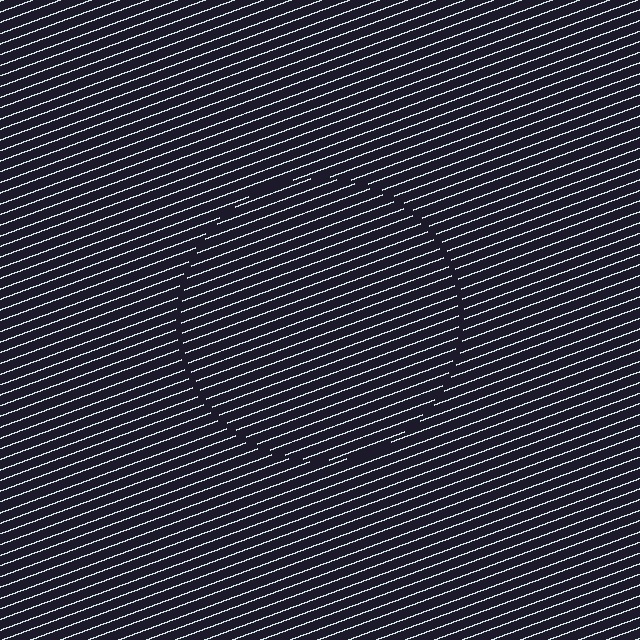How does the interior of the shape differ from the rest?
The interior of the shape contains the same grating, shifted by half a period — the contour is defined by the phase discontinuity where line-ends from the inner and outer gratings abut.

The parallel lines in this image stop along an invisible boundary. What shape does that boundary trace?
An illusory circle. The interior of the shape contains the same grating, shifted by half a period — the contour is defined by the phase discontinuity where line-ends from the inner and outer gratings abut.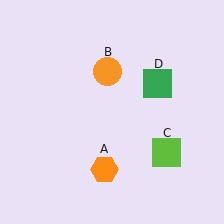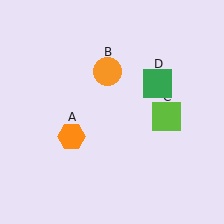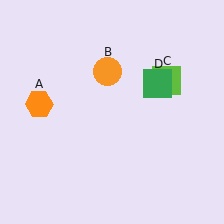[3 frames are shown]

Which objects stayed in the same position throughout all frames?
Orange circle (object B) and green square (object D) remained stationary.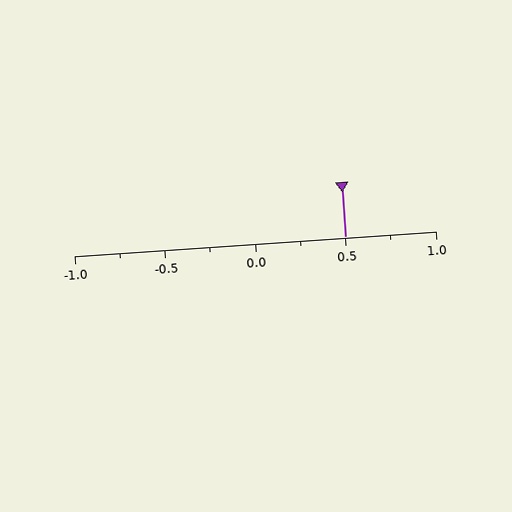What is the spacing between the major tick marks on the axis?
The major ticks are spaced 0.5 apart.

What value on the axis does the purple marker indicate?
The marker indicates approximately 0.5.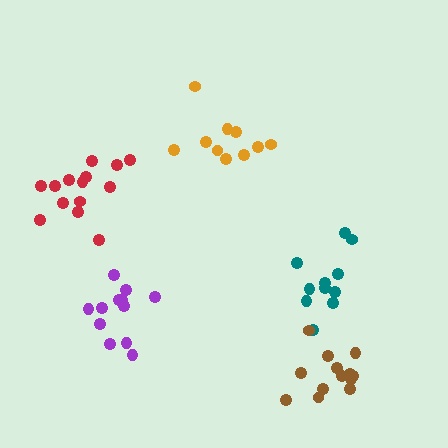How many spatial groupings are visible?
There are 5 spatial groupings.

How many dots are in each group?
Group 1: 12 dots, Group 2: 12 dots, Group 3: 10 dots, Group 4: 14 dots, Group 5: 13 dots (61 total).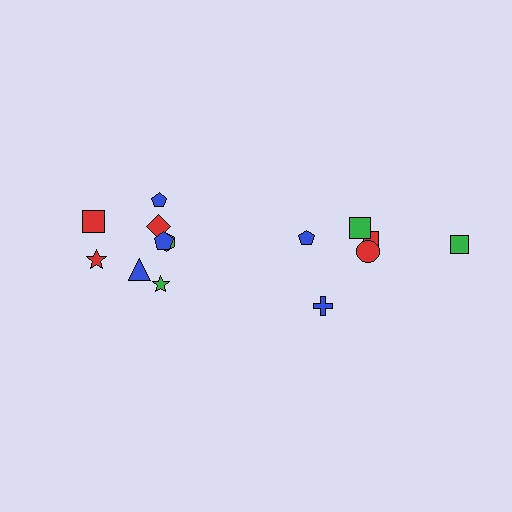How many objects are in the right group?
There are 6 objects.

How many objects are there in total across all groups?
There are 14 objects.